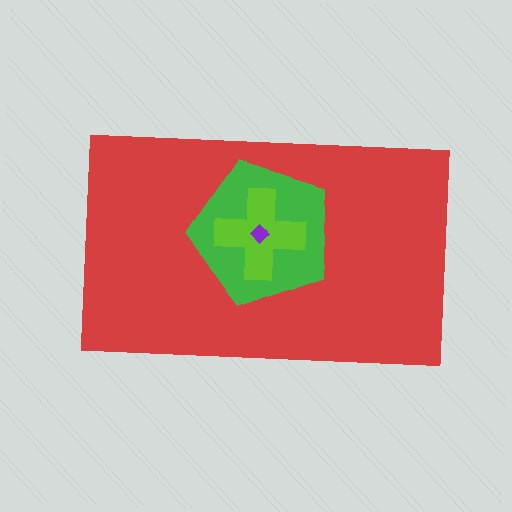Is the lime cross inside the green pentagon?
Yes.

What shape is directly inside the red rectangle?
The green pentagon.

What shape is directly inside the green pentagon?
The lime cross.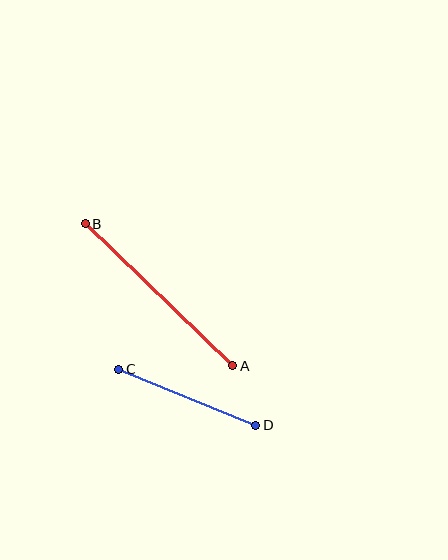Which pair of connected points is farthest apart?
Points A and B are farthest apart.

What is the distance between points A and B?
The distance is approximately 205 pixels.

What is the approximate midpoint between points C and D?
The midpoint is at approximately (187, 397) pixels.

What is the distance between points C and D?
The distance is approximately 148 pixels.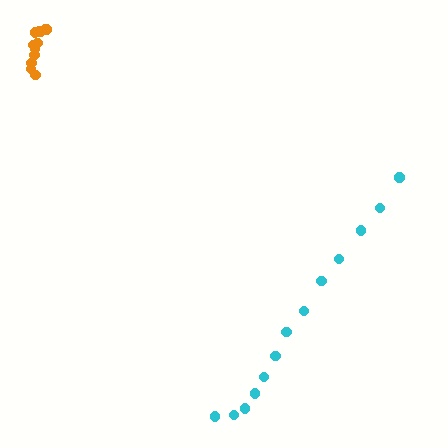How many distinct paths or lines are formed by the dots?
There are 2 distinct paths.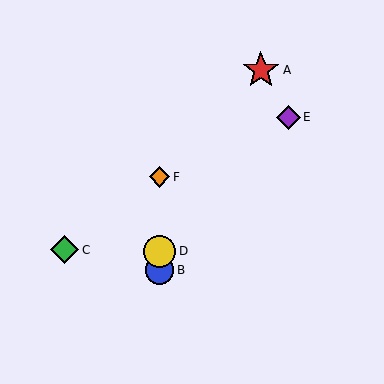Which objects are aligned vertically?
Objects B, D, F are aligned vertically.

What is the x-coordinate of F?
Object F is at x≈160.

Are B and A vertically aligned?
No, B is at x≈160 and A is at x≈261.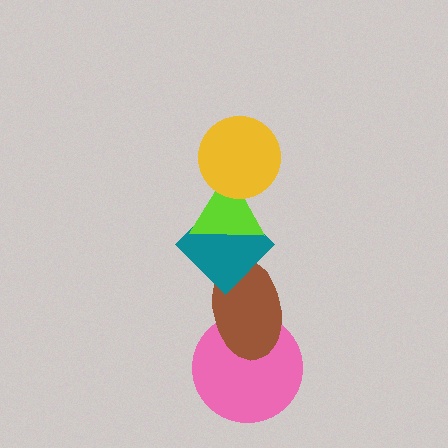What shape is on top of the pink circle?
The brown ellipse is on top of the pink circle.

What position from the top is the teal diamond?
The teal diamond is 3rd from the top.